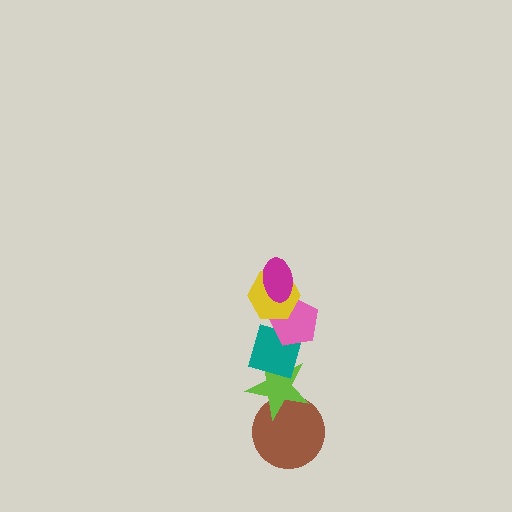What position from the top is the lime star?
The lime star is 5th from the top.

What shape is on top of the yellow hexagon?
The magenta ellipse is on top of the yellow hexagon.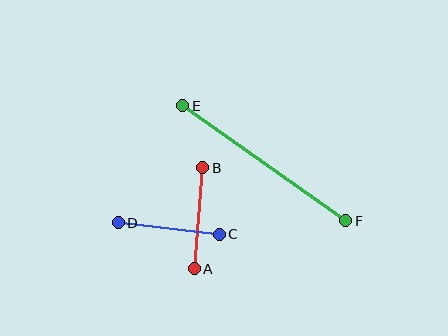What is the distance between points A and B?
The distance is approximately 101 pixels.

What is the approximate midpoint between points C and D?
The midpoint is at approximately (169, 229) pixels.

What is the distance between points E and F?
The distance is approximately 199 pixels.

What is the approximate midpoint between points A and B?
The midpoint is at approximately (199, 218) pixels.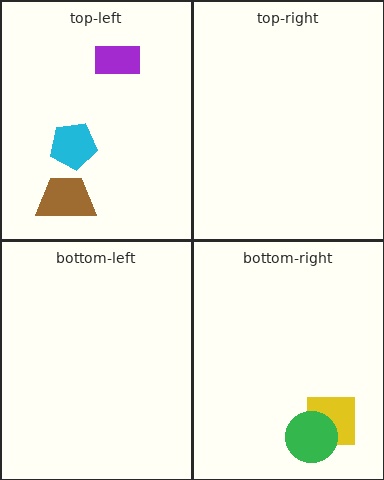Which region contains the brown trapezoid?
The top-left region.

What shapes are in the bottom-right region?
The yellow square, the green circle.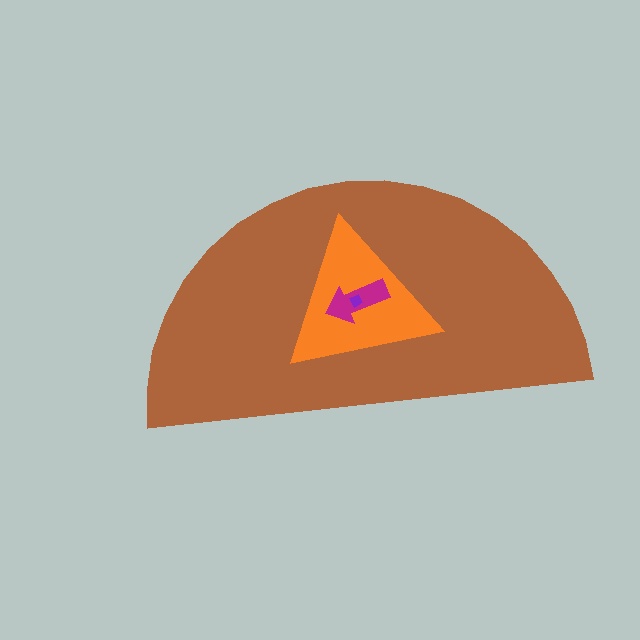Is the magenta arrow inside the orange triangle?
Yes.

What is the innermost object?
The purple diamond.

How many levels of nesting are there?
4.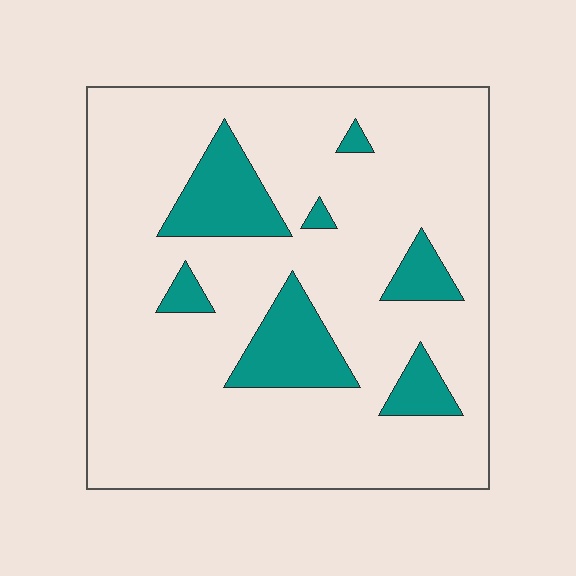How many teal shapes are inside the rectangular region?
7.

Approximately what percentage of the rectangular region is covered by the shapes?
Approximately 15%.